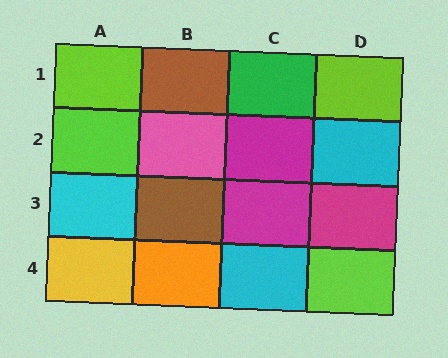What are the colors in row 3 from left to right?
Cyan, brown, magenta, magenta.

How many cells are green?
1 cell is green.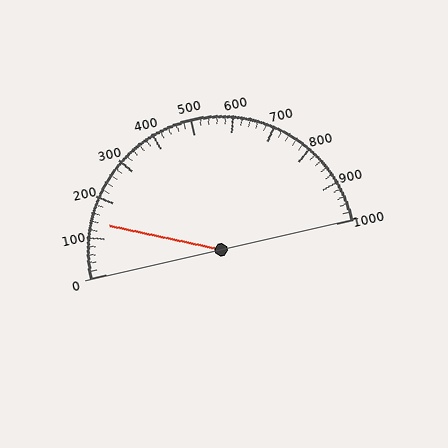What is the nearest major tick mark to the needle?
The nearest major tick mark is 100.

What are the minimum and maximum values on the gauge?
The gauge ranges from 0 to 1000.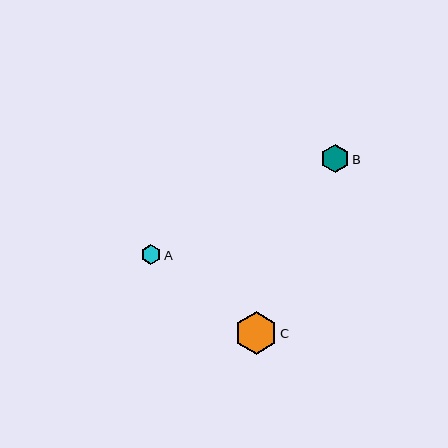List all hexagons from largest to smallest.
From largest to smallest: C, B, A.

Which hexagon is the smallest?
Hexagon A is the smallest with a size of approximately 20 pixels.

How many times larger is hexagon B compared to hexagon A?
Hexagon B is approximately 1.4 times the size of hexagon A.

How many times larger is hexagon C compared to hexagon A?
Hexagon C is approximately 2.1 times the size of hexagon A.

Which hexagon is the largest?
Hexagon C is the largest with a size of approximately 42 pixels.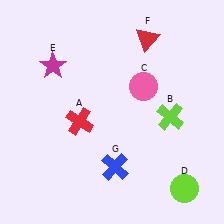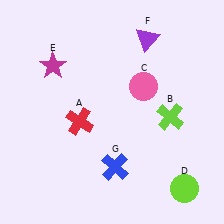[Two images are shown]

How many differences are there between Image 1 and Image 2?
There is 1 difference between the two images.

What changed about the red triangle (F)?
In Image 1, F is red. In Image 2, it changed to purple.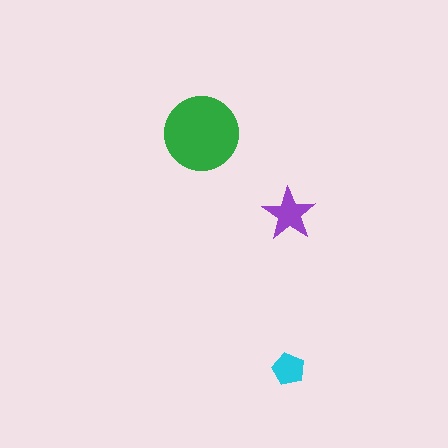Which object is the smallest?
The cyan pentagon.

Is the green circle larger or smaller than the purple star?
Larger.